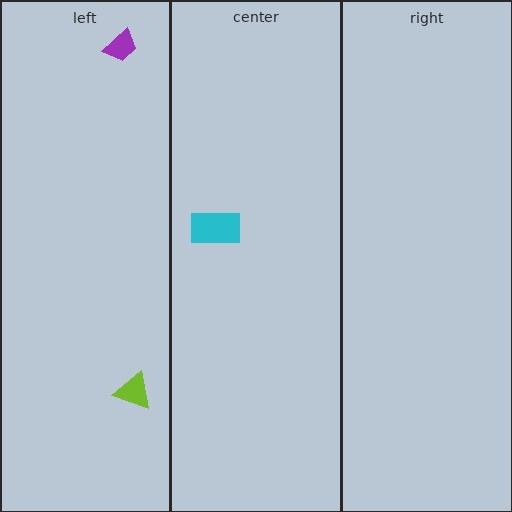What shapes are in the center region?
The cyan rectangle.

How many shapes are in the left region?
2.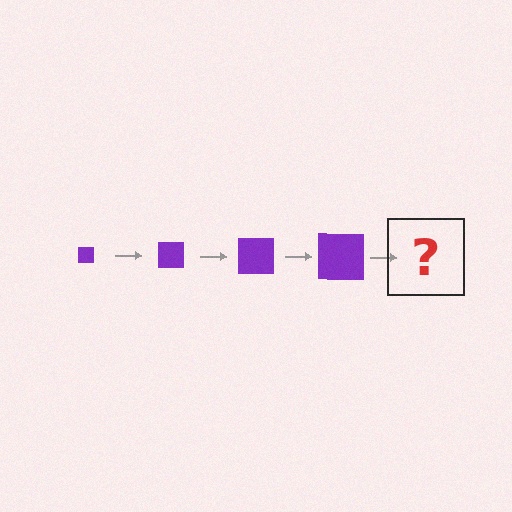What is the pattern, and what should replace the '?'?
The pattern is that the square gets progressively larger each step. The '?' should be a purple square, larger than the previous one.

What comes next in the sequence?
The next element should be a purple square, larger than the previous one.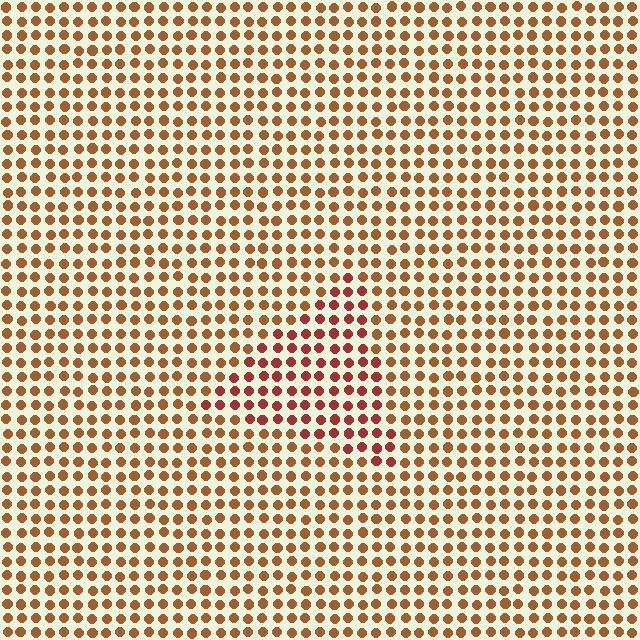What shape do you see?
I see a triangle.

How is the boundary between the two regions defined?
The boundary is defined purely by a slight shift in hue (about 27 degrees). Spacing, size, and orientation are identical on both sides.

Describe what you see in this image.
The image is filled with small brown elements in a uniform arrangement. A triangle-shaped region is visible where the elements are tinted to a slightly different hue, forming a subtle color boundary.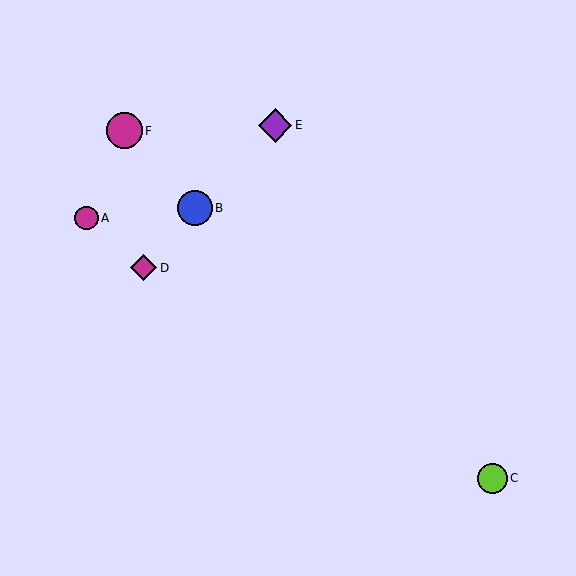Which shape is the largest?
The magenta circle (labeled F) is the largest.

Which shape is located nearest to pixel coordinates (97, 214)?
The magenta circle (labeled A) at (86, 218) is nearest to that location.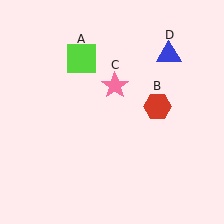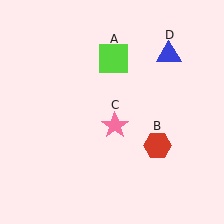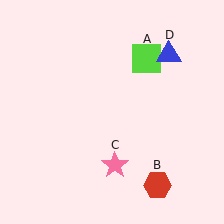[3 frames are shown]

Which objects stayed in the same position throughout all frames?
Blue triangle (object D) remained stationary.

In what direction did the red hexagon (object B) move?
The red hexagon (object B) moved down.